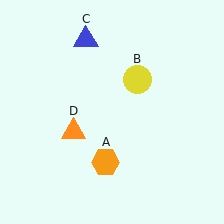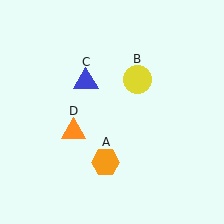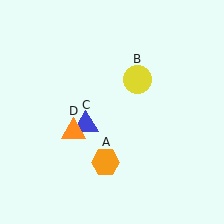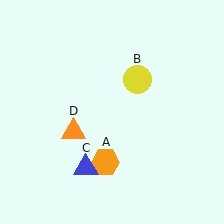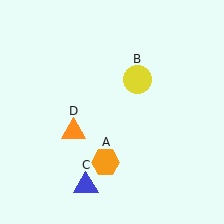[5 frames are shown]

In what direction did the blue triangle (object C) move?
The blue triangle (object C) moved down.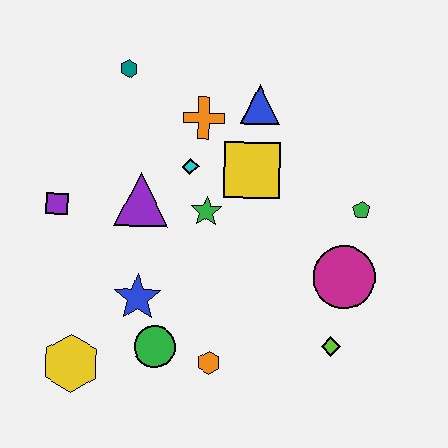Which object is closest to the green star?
The cyan diamond is closest to the green star.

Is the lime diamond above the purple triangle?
No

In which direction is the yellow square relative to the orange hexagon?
The yellow square is above the orange hexagon.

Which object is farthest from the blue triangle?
The yellow hexagon is farthest from the blue triangle.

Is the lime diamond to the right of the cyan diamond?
Yes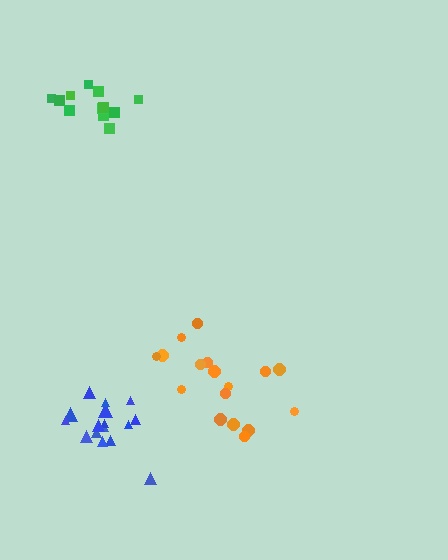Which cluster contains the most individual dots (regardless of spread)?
Orange (17).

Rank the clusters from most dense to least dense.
green, blue, orange.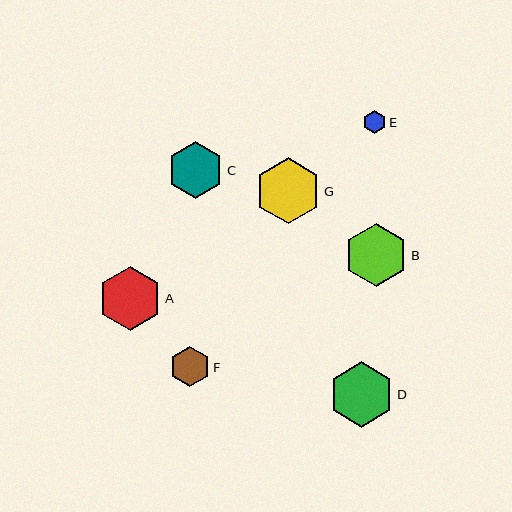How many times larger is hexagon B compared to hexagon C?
Hexagon B is approximately 1.1 times the size of hexagon C.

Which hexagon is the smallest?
Hexagon E is the smallest with a size of approximately 23 pixels.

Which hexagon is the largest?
Hexagon G is the largest with a size of approximately 66 pixels.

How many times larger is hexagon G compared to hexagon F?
Hexagon G is approximately 1.6 times the size of hexagon F.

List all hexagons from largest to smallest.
From largest to smallest: G, D, A, B, C, F, E.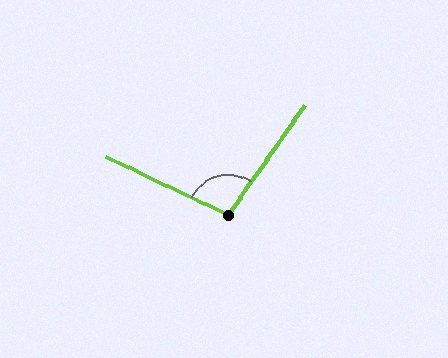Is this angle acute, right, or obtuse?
It is obtuse.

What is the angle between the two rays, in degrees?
Approximately 99 degrees.